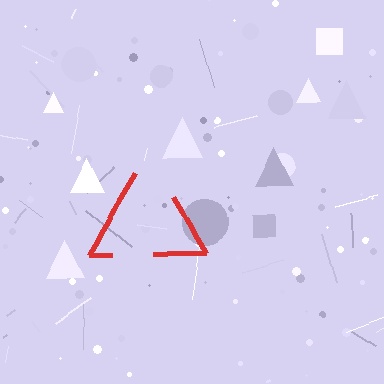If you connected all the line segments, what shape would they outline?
They would outline a triangle.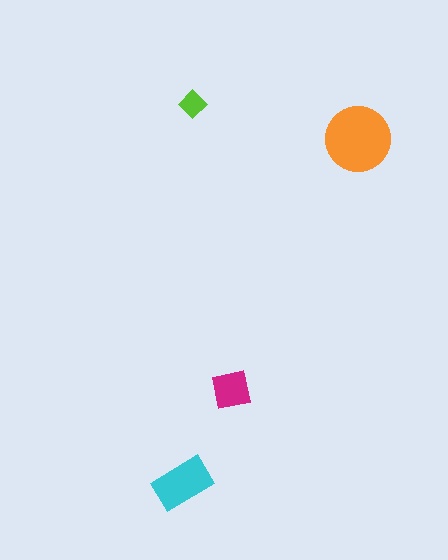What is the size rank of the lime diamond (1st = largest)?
4th.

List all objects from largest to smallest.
The orange circle, the cyan rectangle, the magenta square, the lime diamond.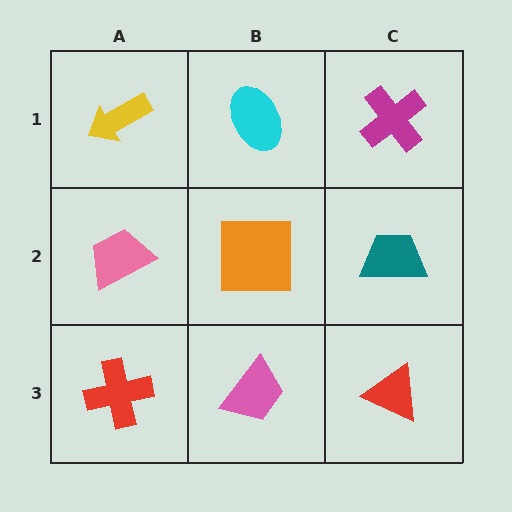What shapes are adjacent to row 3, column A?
A pink trapezoid (row 2, column A), a pink trapezoid (row 3, column B).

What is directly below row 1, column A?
A pink trapezoid.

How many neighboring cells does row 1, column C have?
2.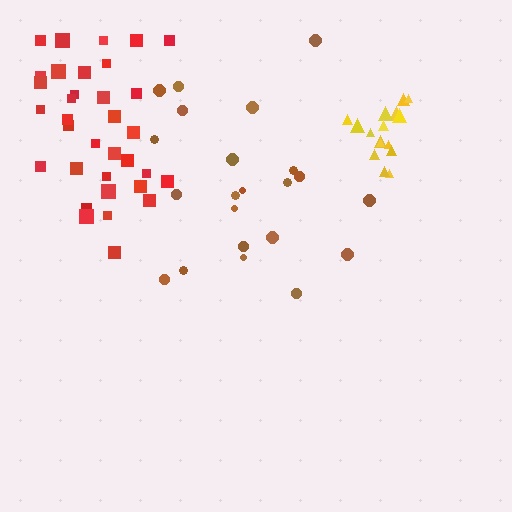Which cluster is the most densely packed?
Yellow.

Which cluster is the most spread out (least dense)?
Brown.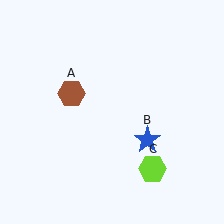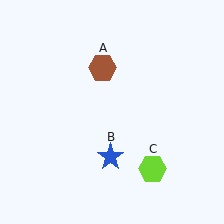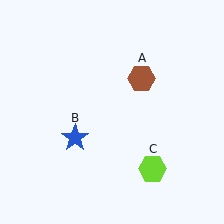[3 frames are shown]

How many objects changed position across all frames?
2 objects changed position: brown hexagon (object A), blue star (object B).